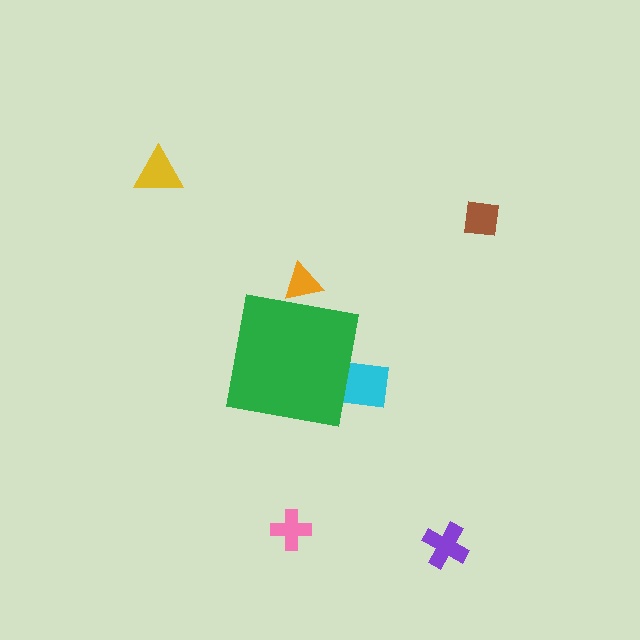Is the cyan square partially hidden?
Yes, the cyan square is partially hidden behind the green square.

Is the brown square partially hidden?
No, the brown square is fully visible.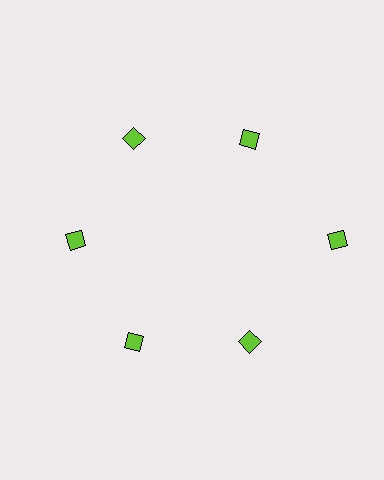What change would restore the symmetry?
The symmetry would be restored by moving it inward, back onto the ring so that all 6 diamonds sit at equal angles and equal distance from the center.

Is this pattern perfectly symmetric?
No. The 6 lime diamonds are arranged in a ring, but one element near the 3 o'clock position is pushed outward from the center, breaking the 6-fold rotational symmetry.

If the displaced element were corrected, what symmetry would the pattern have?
It would have 6-fold rotational symmetry — the pattern would map onto itself every 60 degrees.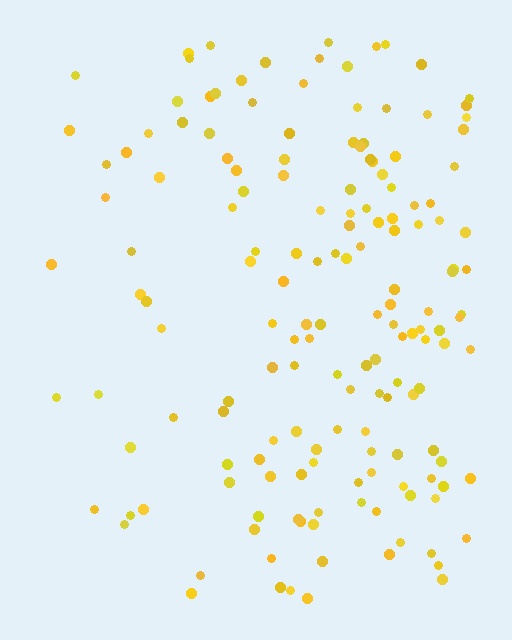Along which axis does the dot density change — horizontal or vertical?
Horizontal.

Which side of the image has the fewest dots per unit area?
The left.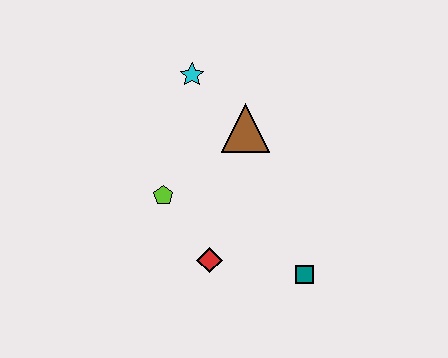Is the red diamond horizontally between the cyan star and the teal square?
Yes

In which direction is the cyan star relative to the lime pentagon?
The cyan star is above the lime pentagon.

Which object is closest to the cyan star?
The brown triangle is closest to the cyan star.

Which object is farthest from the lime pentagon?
The teal square is farthest from the lime pentagon.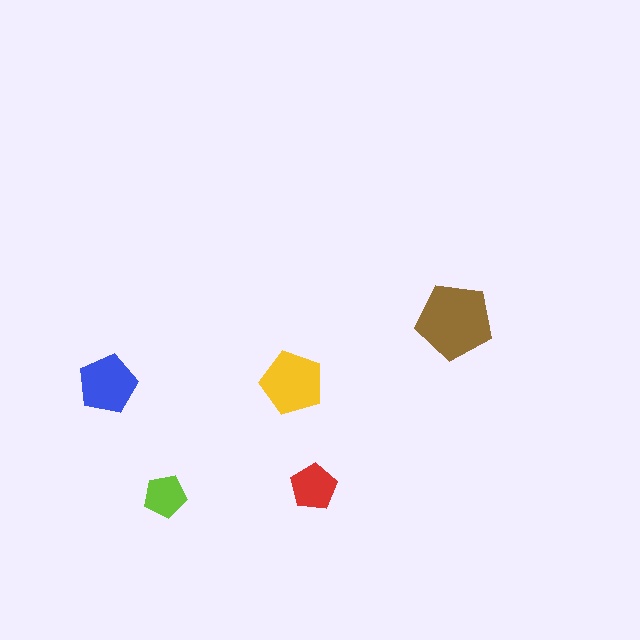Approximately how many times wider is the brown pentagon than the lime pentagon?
About 2 times wider.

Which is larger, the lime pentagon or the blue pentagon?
The blue one.